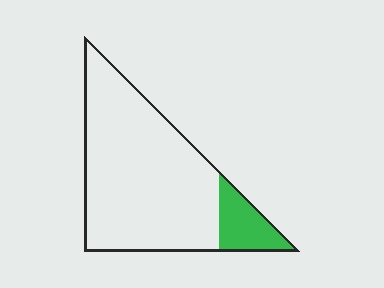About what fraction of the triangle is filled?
About one eighth (1/8).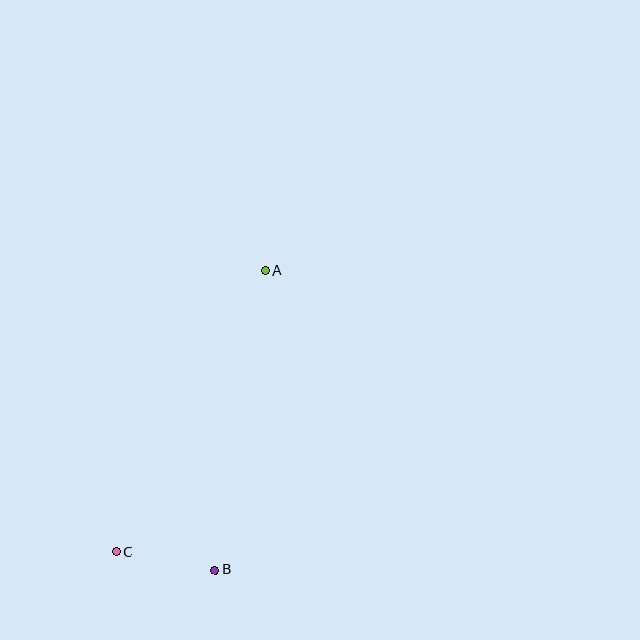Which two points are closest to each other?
Points B and C are closest to each other.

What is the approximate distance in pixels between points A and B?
The distance between A and B is approximately 304 pixels.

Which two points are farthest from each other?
Points A and C are farthest from each other.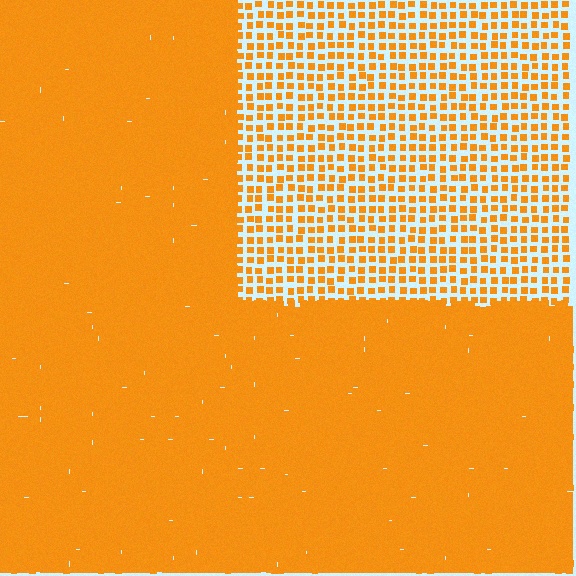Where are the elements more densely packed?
The elements are more densely packed outside the rectangle boundary.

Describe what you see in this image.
The image contains small orange elements arranged at two different densities. A rectangle-shaped region is visible where the elements are less densely packed than the surrounding area.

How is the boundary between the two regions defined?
The boundary is defined by a change in element density (approximately 3.1x ratio). All elements are the same color, size, and shape.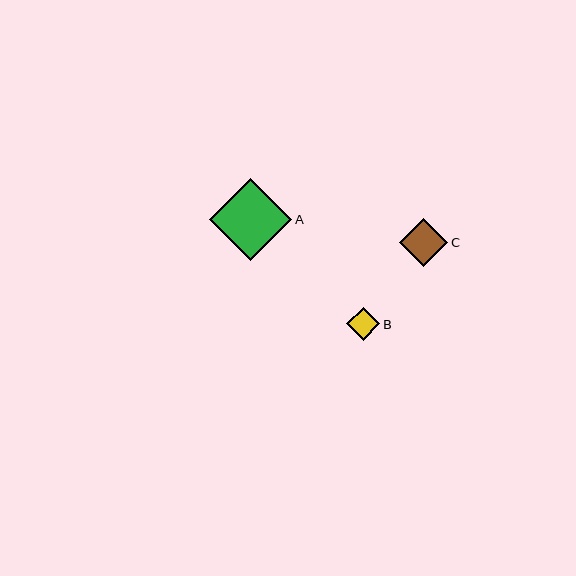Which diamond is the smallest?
Diamond B is the smallest with a size of approximately 33 pixels.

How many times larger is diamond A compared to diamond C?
Diamond A is approximately 1.7 times the size of diamond C.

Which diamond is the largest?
Diamond A is the largest with a size of approximately 82 pixels.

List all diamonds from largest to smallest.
From largest to smallest: A, C, B.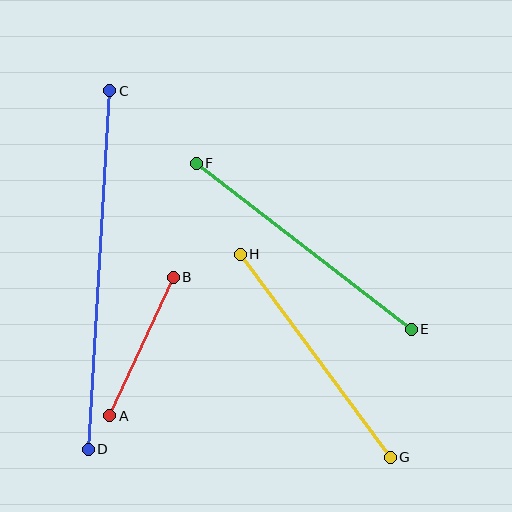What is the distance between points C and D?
The distance is approximately 359 pixels.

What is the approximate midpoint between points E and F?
The midpoint is at approximately (304, 246) pixels.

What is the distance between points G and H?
The distance is approximately 252 pixels.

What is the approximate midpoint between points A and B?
The midpoint is at approximately (142, 347) pixels.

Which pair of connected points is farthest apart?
Points C and D are farthest apart.